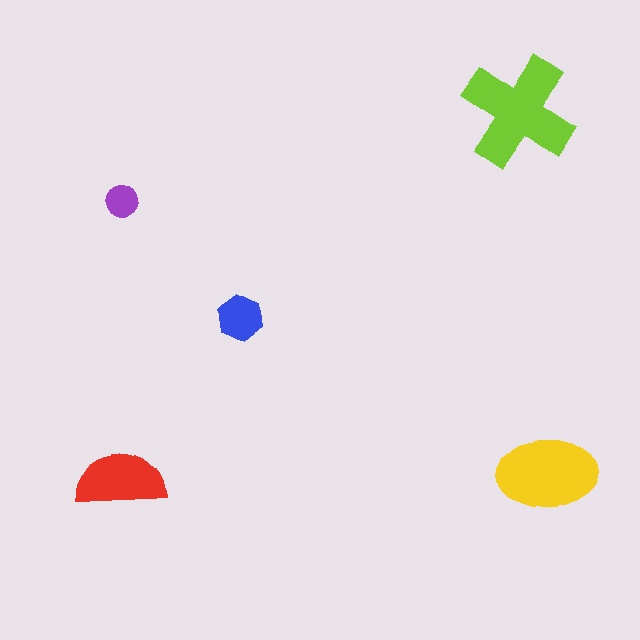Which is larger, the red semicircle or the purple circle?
The red semicircle.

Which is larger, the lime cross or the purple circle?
The lime cross.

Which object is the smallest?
The purple circle.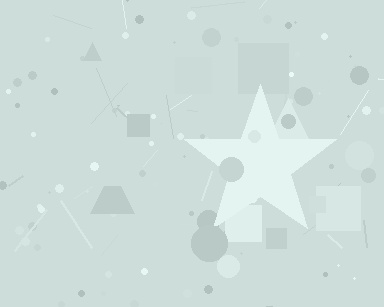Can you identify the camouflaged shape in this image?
The camouflaged shape is a star.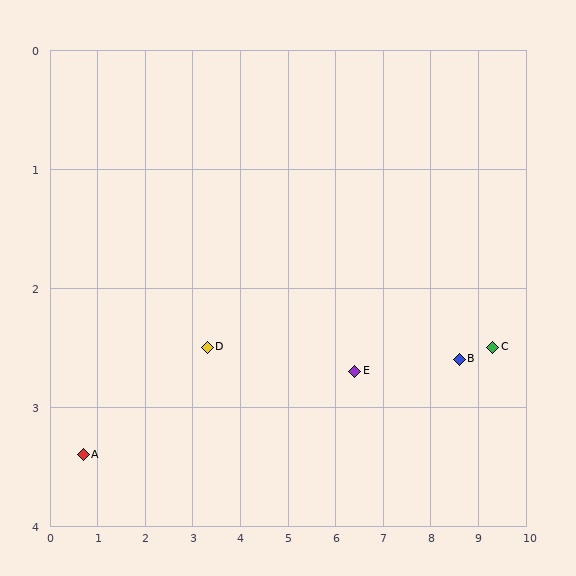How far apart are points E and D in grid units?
Points E and D are about 3.1 grid units apart.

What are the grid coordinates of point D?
Point D is at approximately (3.3, 2.5).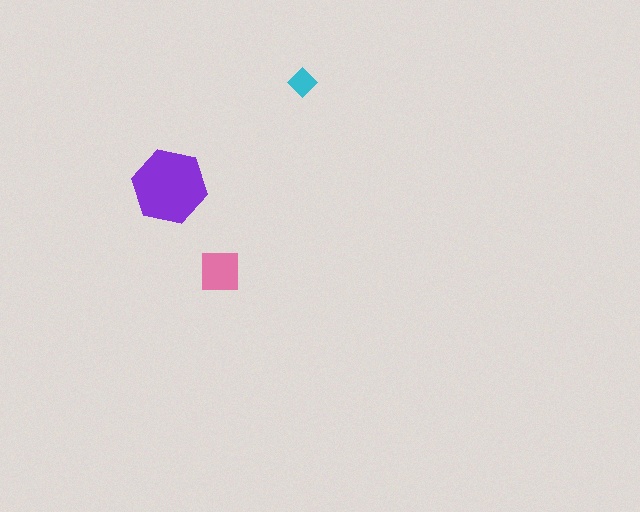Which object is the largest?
The purple hexagon.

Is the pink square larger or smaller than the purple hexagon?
Smaller.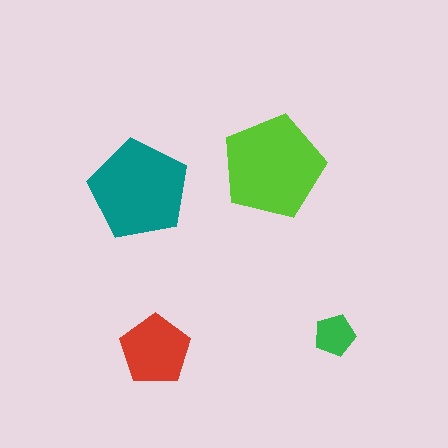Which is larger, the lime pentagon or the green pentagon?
The lime one.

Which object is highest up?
The lime pentagon is topmost.